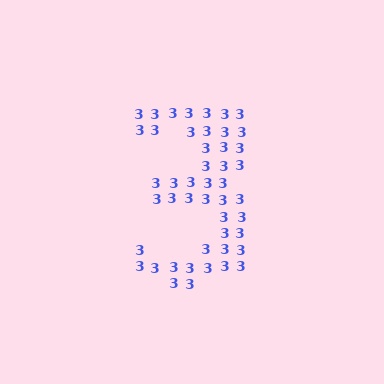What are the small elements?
The small elements are digit 3's.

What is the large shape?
The large shape is the digit 3.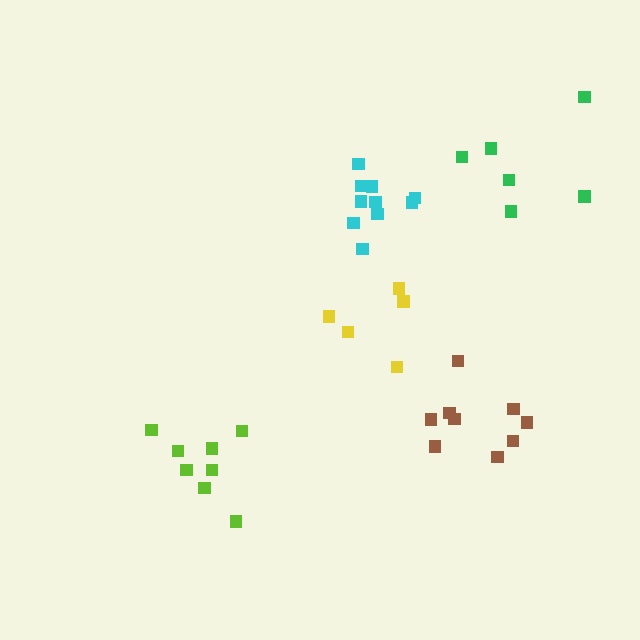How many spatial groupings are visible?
There are 5 spatial groupings.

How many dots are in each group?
Group 1: 6 dots, Group 2: 5 dots, Group 3: 10 dots, Group 4: 9 dots, Group 5: 8 dots (38 total).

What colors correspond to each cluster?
The clusters are colored: green, yellow, cyan, brown, lime.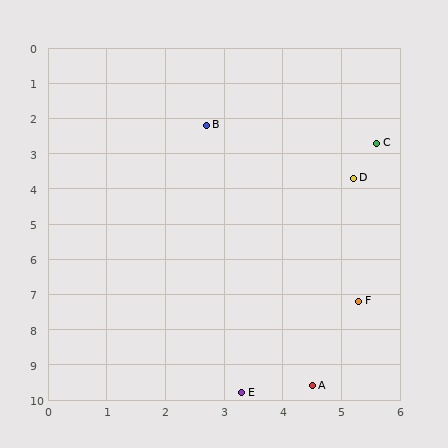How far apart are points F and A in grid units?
Points F and A are about 2.5 grid units apart.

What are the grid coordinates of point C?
Point C is at approximately (5.6, 2.7).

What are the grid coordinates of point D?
Point D is at approximately (5.2, 3.7).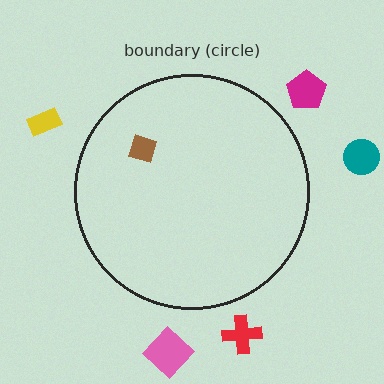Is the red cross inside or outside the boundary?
Outside.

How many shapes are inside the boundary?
1 inside, 5 outside.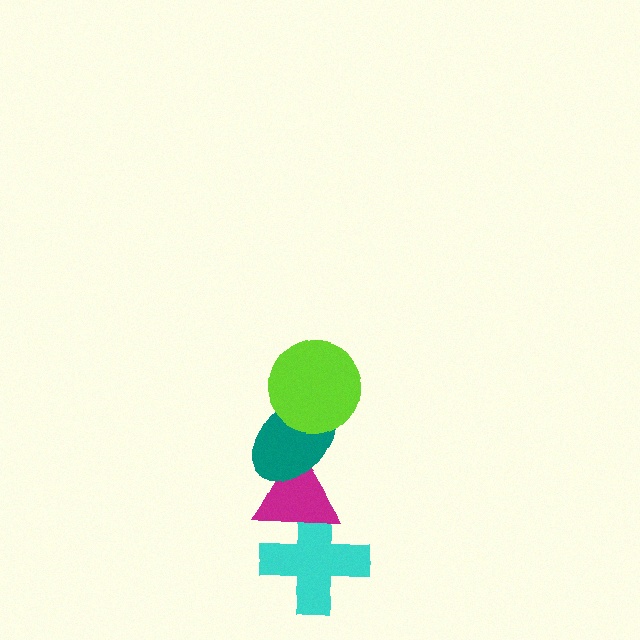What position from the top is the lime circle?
The lime circle is 1st from the top.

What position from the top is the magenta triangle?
The magenta triangle is 3rd from the top.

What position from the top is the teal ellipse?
The teal ellipse is 2nd from the top.